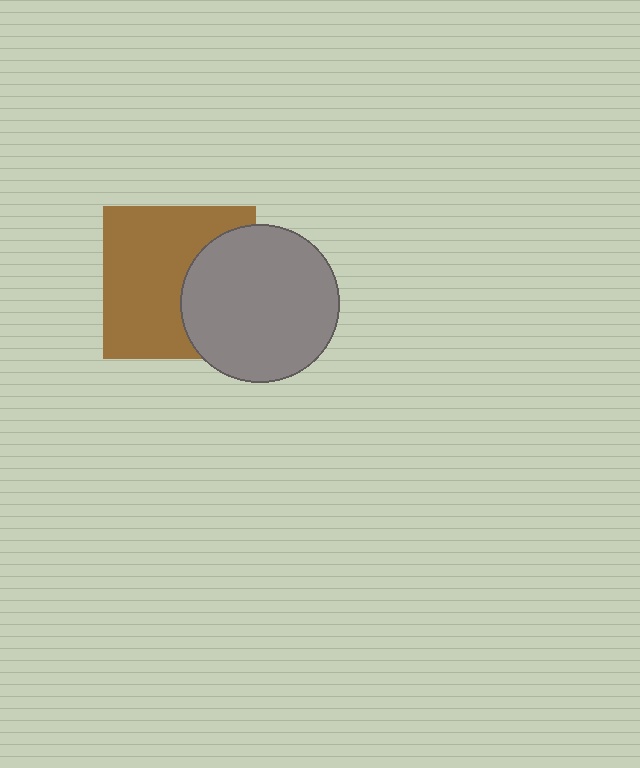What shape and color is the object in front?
The object in front is a gray circle.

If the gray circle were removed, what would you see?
You would see the complete brown square.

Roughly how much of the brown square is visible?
About half of it is visible (roughly 64%).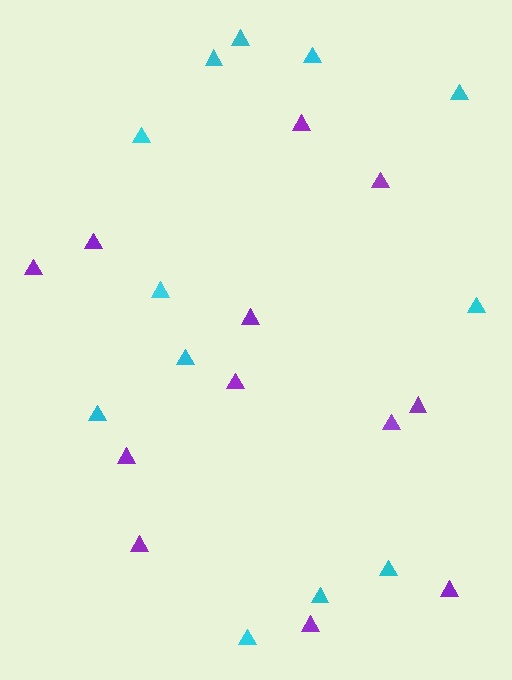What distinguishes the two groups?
There are 2 groups: one group of purple triangles (12) and one group of cyan triangles (12).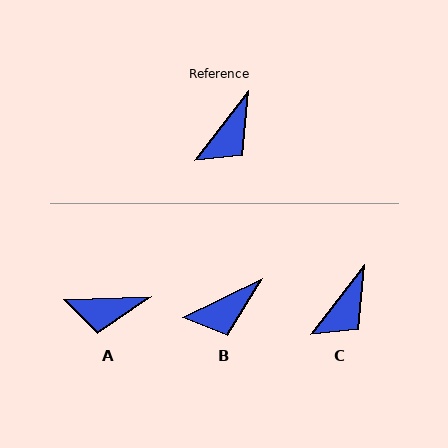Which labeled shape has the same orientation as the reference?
C.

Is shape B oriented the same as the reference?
No, it is off by about 26 degrees.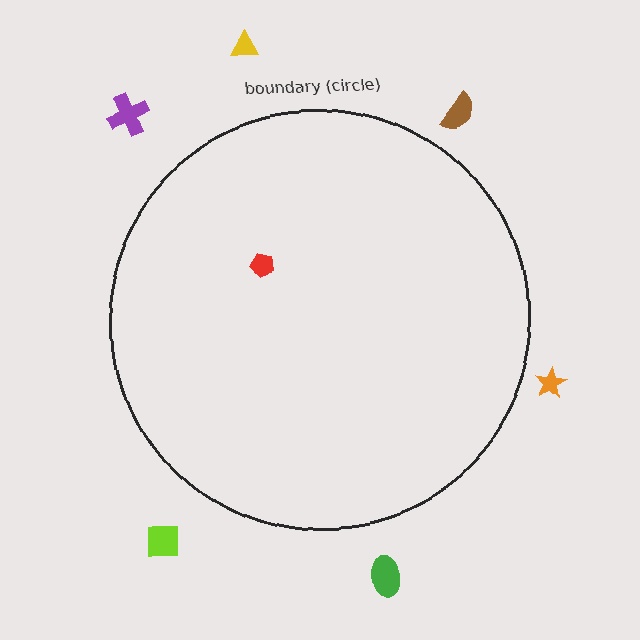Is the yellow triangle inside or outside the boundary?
Outside.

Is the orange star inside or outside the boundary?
Outside.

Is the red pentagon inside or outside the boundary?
Inside.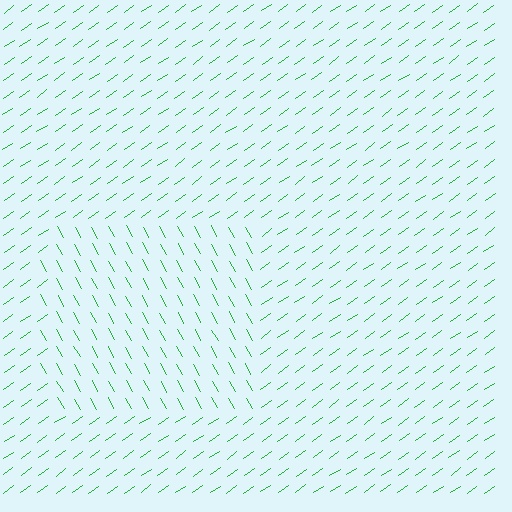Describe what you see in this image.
The image is filled with small green line segments. A rectangle region in the image has lines oriented differently from the surrounding lines, creating a visible texture boundary.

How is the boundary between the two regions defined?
The boundary is defined purely by a change in line orientation (approximately 83 degrees difference). All lines are the same color and thickness.